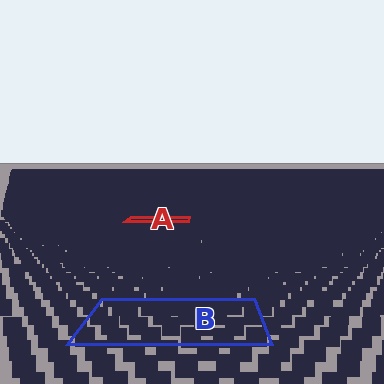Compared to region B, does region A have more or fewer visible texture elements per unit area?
Region A has more texture elements per unit area — they are packed more densely because it is farther away.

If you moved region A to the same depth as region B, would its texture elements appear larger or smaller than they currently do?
They would appear larger. At a closer depth, the same texture elements are projected at a bigger on-screen size.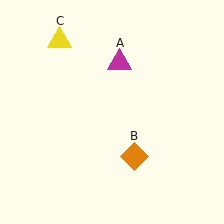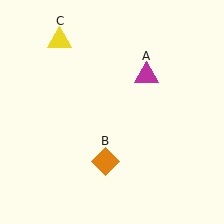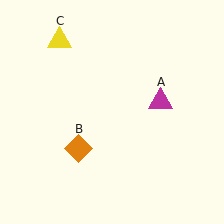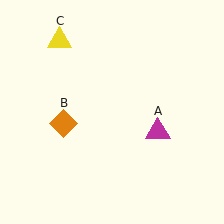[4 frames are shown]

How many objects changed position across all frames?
2 objects changed position: magenta triangle (object A), orange diamond (object B).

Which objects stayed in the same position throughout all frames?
Yellow triangle (object C) remained stationary.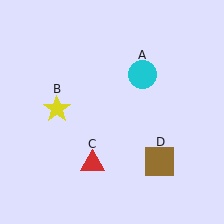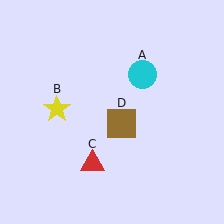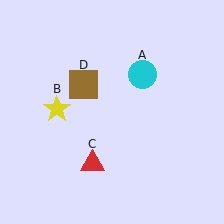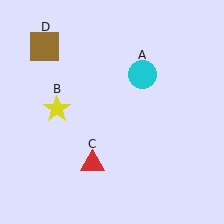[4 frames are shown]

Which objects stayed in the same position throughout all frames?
Cyan circle (object A) and yellow star (object B) and red triangle (object C) remained stationary.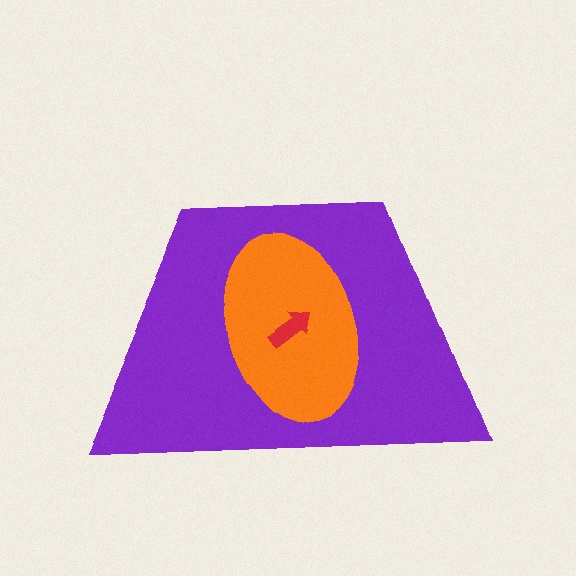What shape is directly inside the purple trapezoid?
The orange ellipse.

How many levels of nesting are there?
3.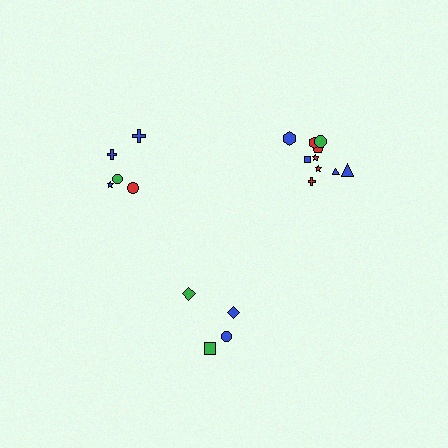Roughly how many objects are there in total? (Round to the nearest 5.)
Roughly 20 objects in total.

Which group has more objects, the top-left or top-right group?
The top-right group.